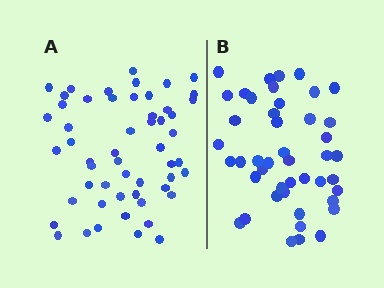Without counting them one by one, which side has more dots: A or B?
Region A (the left region) has more dots.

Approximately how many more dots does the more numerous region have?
Region A has roughly 8 or so more dots than region B.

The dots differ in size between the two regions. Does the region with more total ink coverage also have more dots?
No. Region B has more total ink coverage because its dots are larger, but region A actually contains more individual dots. Total area can be misleading — the number of items is what matters here.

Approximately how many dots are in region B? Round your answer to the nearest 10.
About 40 dots. (The exact count is 45, which rounds to 40.)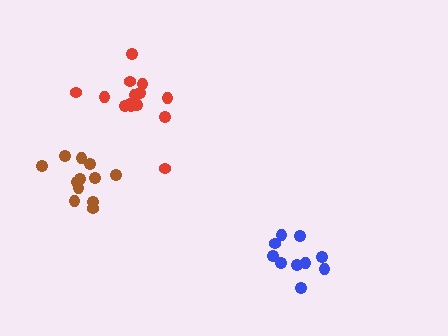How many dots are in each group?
Group 1: 12 dots, Group 2: 15 dots, Group 3: 10 dots (37 total).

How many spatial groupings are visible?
There are 3 spatial groupings.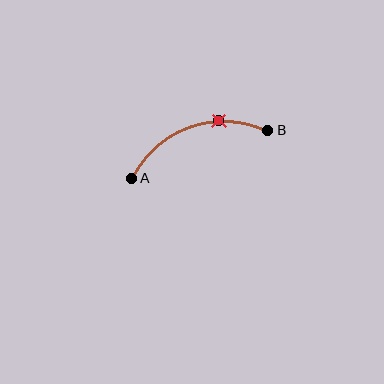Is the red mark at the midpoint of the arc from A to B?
No. The red mark lies on the arc but is closer to endpoint B. The arc midpoint would be at the point on the curve equidistant along the arc from both A and B.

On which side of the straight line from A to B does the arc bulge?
The arc bulges above the straight line connecting A and B.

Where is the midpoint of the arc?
The arc midpoint is the point on the curve farthest from the straight line joining A and B. It sits above that line.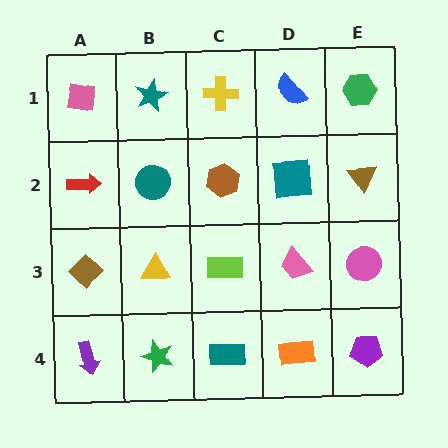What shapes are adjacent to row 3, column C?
A brown hexagon (row 2, column C), a teal rectangle (row 4, column C), a yellow triangle (row 3, column B), a pink trapezoid (row 3, column D).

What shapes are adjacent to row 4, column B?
A yellow triangle (row 3, column B), a purple arrow (row 4, column A), a teal rectangle (row 4, column C).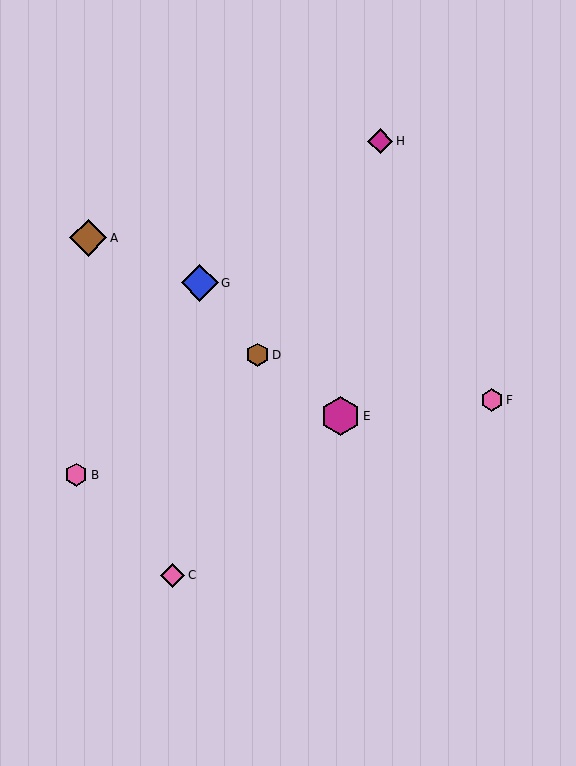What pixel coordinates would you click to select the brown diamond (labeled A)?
Click at (88, 238) to select the brown diamond A.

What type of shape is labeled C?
Shape C is a pink diamond.